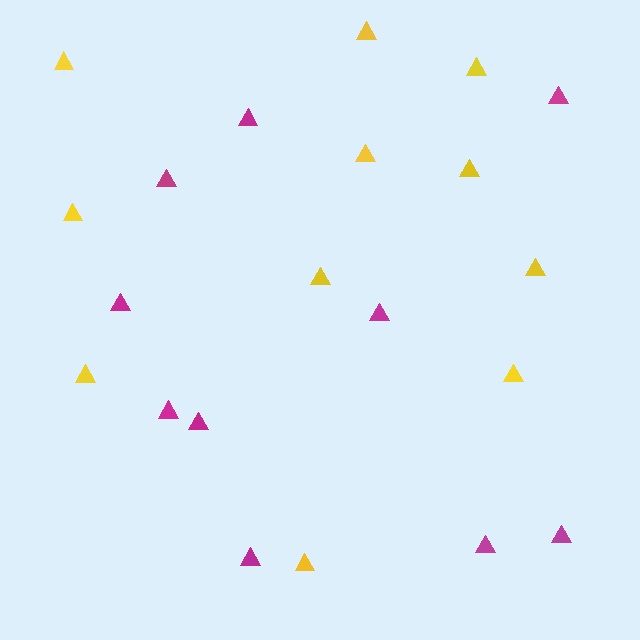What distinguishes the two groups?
There are 2 groups: one group of magenta triangles (10) and one group of yellow triangles (11).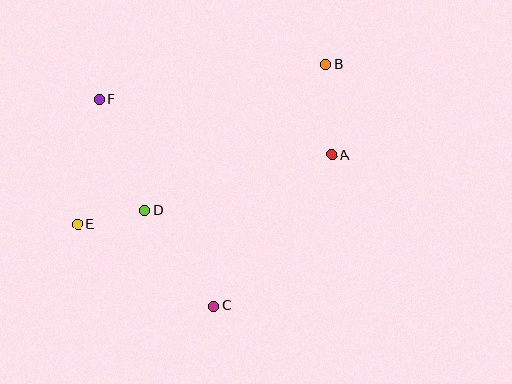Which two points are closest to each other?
Points D and E are closest to each other.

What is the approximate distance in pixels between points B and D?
The distance between B and D is approximately 233 pixels.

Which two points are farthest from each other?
Points B and E are farthest from each other.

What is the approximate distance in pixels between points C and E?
The distance between C and E is approximately 158 pixels.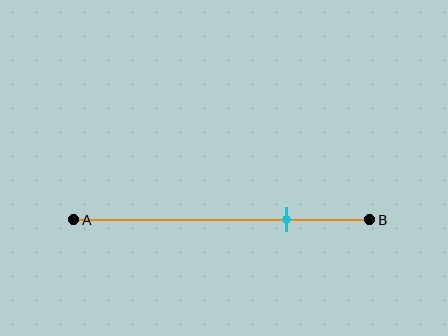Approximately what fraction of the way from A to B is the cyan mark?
The cyan mark is approximately 70% of the way from A to B.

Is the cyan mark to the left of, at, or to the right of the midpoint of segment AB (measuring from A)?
The cyan mark is to the right of the midpoint of segment AB.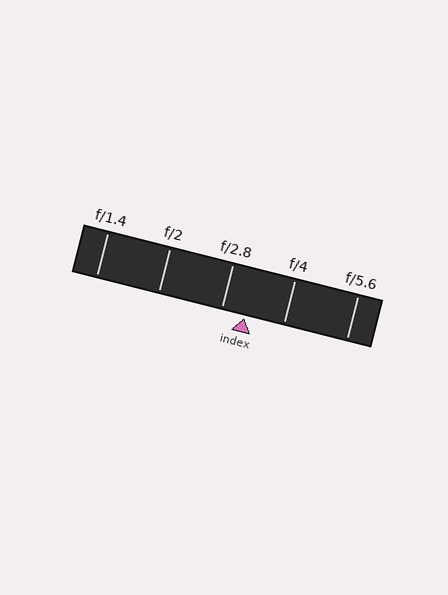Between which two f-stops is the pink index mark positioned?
The index mark is between f/2.8 and f/4.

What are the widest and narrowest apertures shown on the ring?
The widest aperture shown is f/1.4 and the narrowest is f/5.6.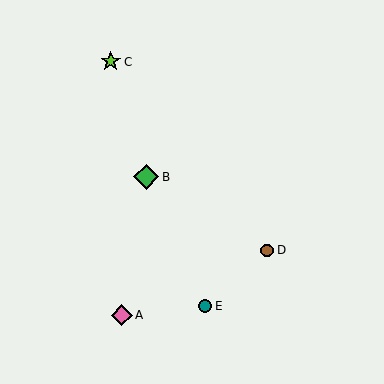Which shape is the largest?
The green diamond (labeled B) is the largest.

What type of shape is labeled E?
Shape E is a teal circle.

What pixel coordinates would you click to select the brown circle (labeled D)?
Click at (267, 250) to select the brown circle D.